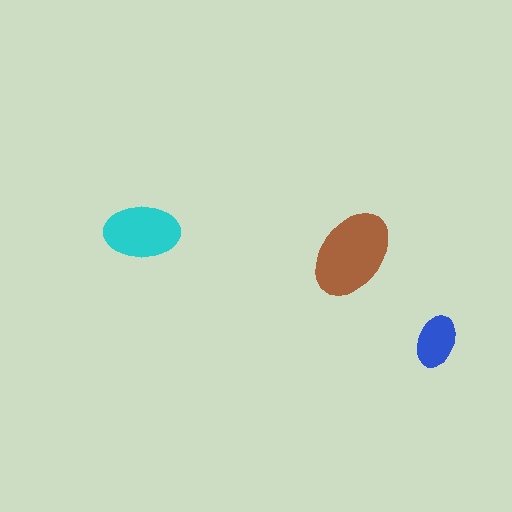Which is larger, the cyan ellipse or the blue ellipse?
The cyan one.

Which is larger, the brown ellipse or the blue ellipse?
The brown one.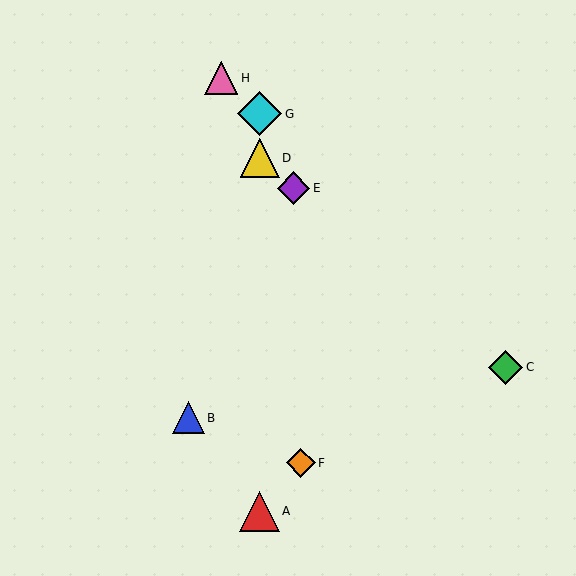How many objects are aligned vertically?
3 objects (A, D, G) are aligned vertically.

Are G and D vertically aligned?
Yes, both are at x≈260.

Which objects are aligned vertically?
Objects A, D, G are aligned vertically.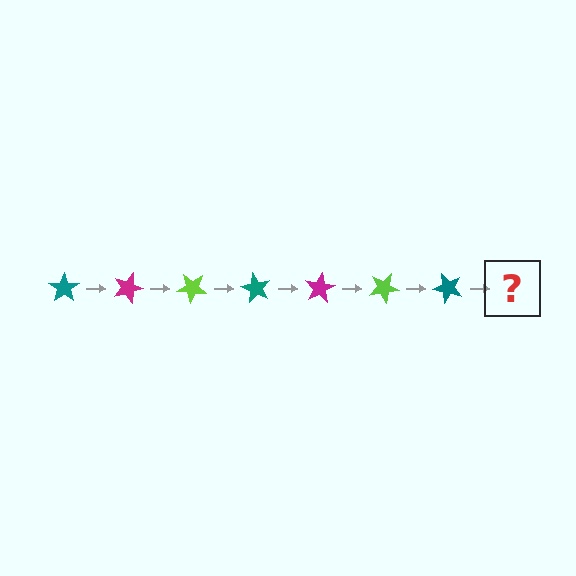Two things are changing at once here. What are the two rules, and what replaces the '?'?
The two rules are that it rotates 20 degrees each step and the color cycles through teal, magenta, and lime. The '?' should be a magenta star, rotated 140 degrees from the start.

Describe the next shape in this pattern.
It should be a magenta star, rotated 140 degrees from the start.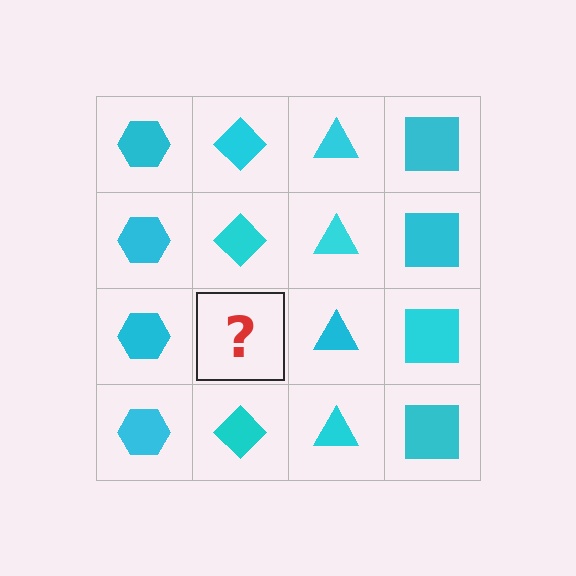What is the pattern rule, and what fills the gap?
The rule is that each column has a consistent shape. The gap should be filled with a cyan diamond.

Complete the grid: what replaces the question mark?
The question mark should be replaced with a cyan diamond.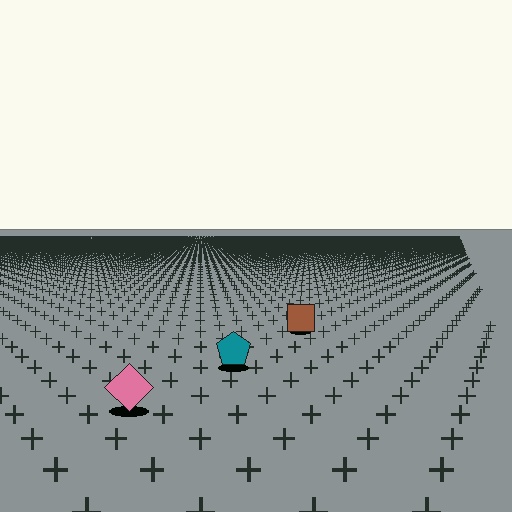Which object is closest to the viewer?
The pink diamond is closest. The texture marks near it are larger and more spread out.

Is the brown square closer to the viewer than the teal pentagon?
No. The teal pentagon is closer — you can tell from the texture gradient: the ground texture is coarser near it.